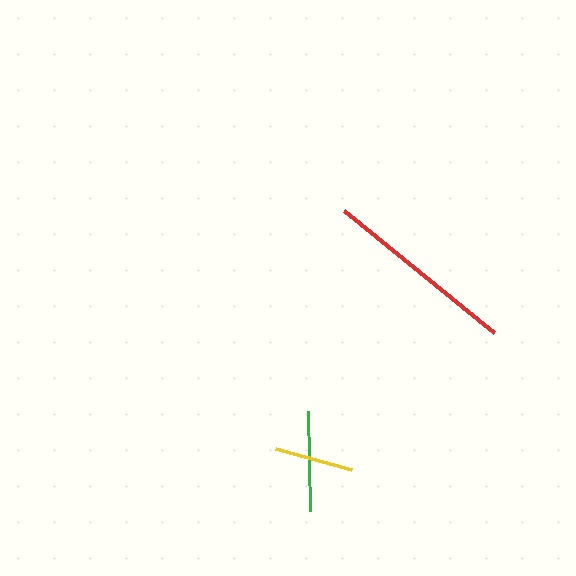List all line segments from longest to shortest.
From longest to shortest: red, green, yellow.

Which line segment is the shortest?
The yellow line is the shortest at approximately 78 pixels.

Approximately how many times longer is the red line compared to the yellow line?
The red line is approximately 2.5 times the length of the yellow line.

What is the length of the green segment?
The green segment is approximately 101 pixels long.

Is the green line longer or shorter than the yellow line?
The green line is longer than the yellow line.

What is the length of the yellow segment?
The yellow segment is approximately 78 pixels long.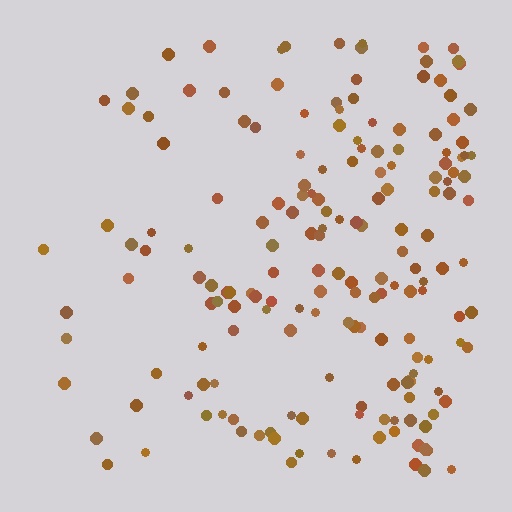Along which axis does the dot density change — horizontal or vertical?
Horizontal.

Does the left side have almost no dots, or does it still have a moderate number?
Still a moderate number, just noticeably fewer than the right.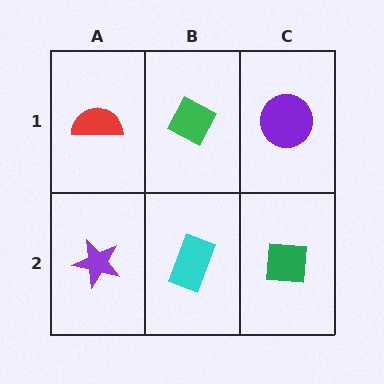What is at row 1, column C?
A purple circle.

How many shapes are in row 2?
3 shapes.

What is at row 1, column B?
A green diamond.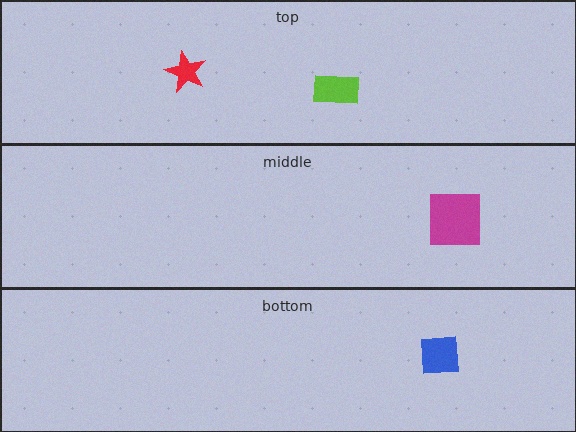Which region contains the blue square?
The bottom region.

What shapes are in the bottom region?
The blue square.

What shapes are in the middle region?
The magenta square.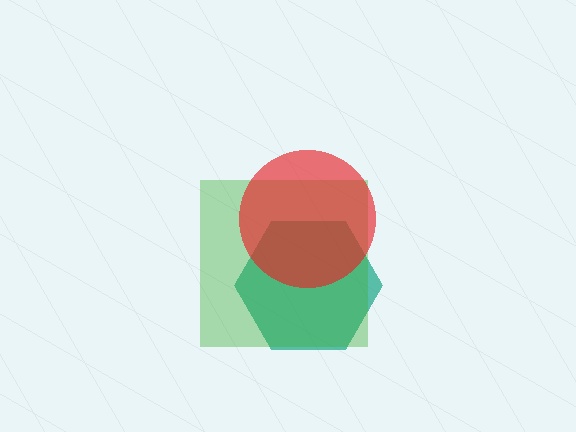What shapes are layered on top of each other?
The layered shapes are: a teal hexagon, a green square, a red circle.